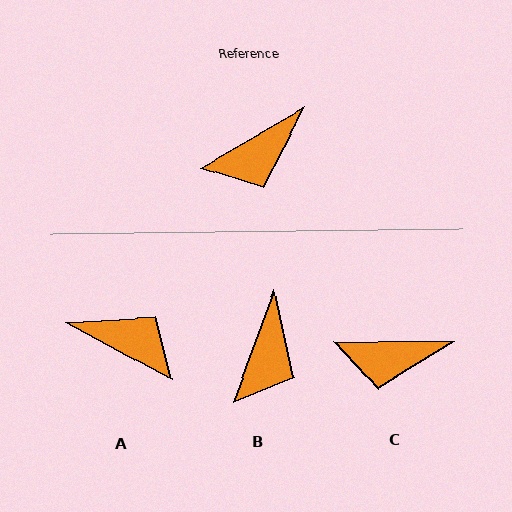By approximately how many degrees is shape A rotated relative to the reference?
Approximately 122 degrees counter-clockwise.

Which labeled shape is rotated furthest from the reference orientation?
A, about 122 degrees away.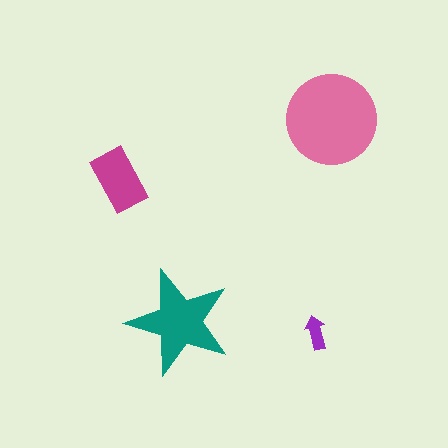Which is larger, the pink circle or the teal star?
The pink circle.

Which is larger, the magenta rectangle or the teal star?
The teal star.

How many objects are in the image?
There are 4 objects in the image.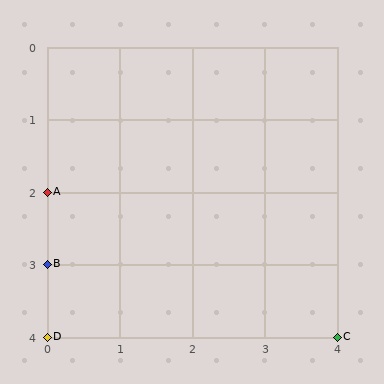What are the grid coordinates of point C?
Point C is at grid coordinates (4, 4).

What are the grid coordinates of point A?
Point A is at grid coordinates (0, 2).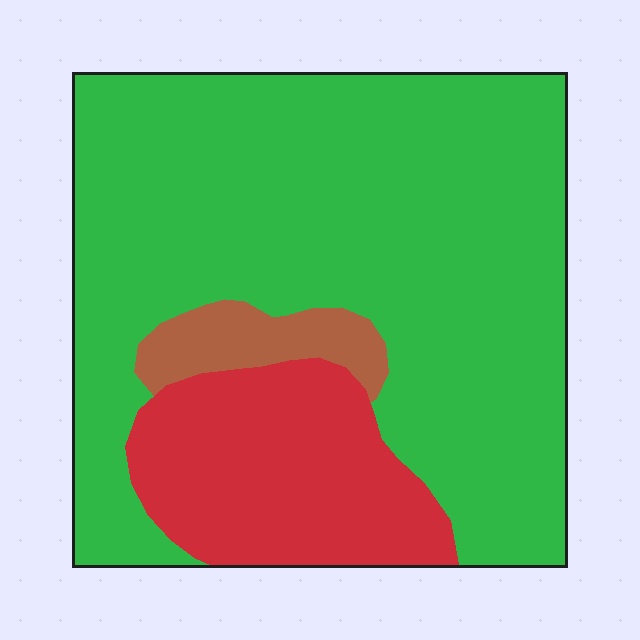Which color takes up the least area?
Brown, at roughly 5%.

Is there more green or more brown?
Green.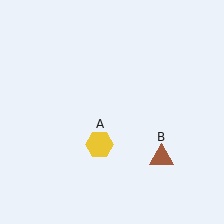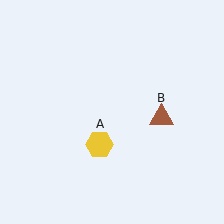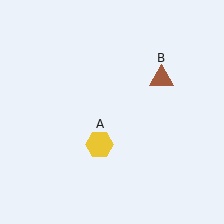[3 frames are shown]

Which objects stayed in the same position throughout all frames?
Yellow hexagon (object A) remained stationary.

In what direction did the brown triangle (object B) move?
The brown triangle (object B) moved up.